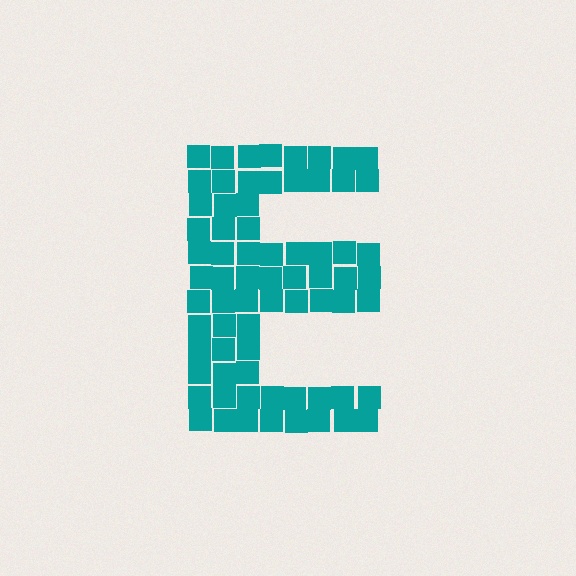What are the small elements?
The small elements are squares.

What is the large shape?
The large shape is the letter E.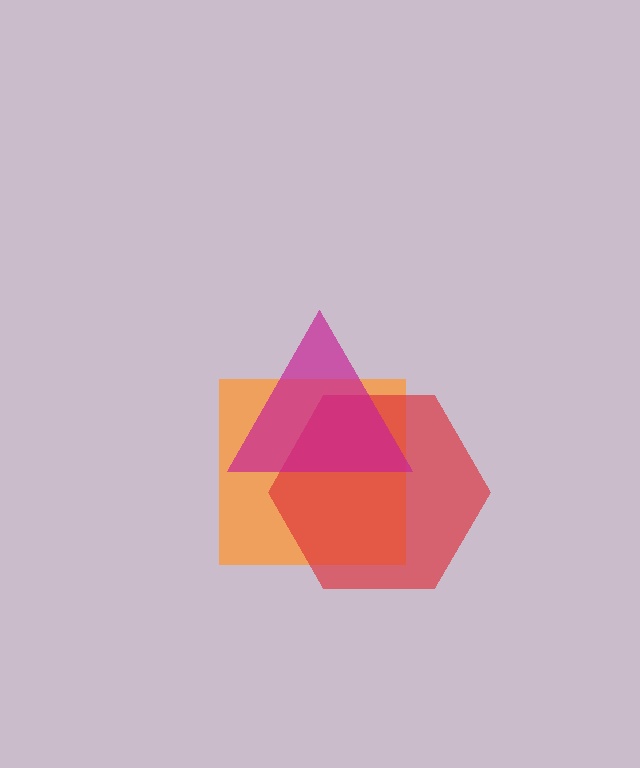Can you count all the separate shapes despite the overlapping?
Yes, there are 3 separate shapes.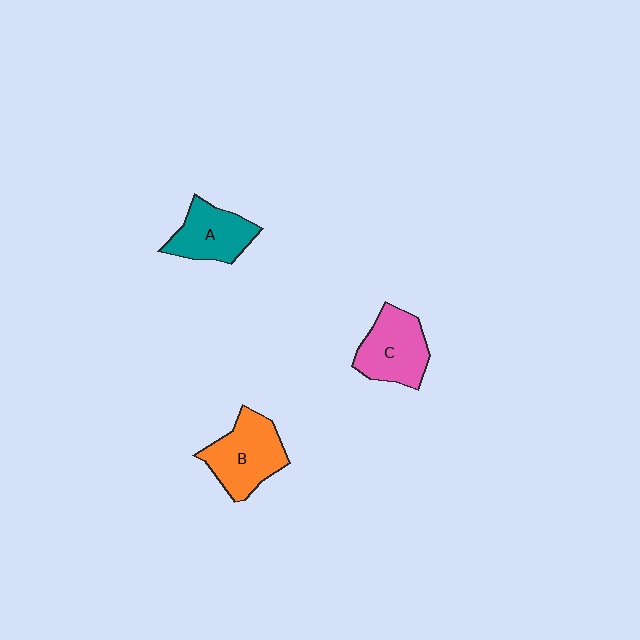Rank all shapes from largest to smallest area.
From largest to smallest: B (orange), C (pink), A (teal).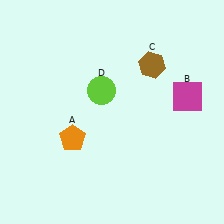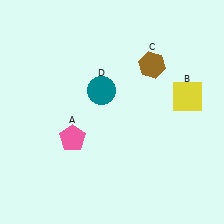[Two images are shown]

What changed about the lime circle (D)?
In Image 1, D is lime. In Image 2, it changed to teal.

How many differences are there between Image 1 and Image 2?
There are 3 differences between the two images.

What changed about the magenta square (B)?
In Image 1, B is magenta. In Image 2, it changed to yellow.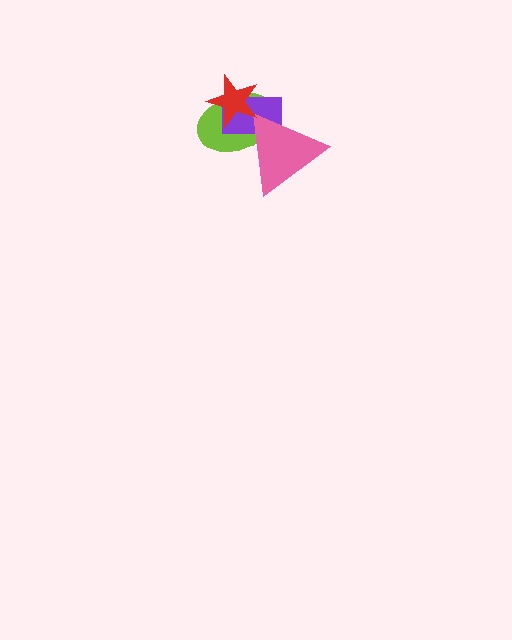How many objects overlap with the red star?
2 objects overlap with the red star.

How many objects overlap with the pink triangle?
2 objects overlap with the pink triangle.